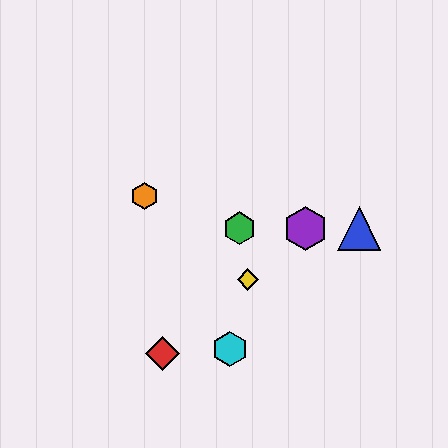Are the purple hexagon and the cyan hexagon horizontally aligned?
No, the purple hexagon is at y≈228 and the cyan hexagon is at y≈349.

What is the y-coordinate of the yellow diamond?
The yellow diamond is at y≈279.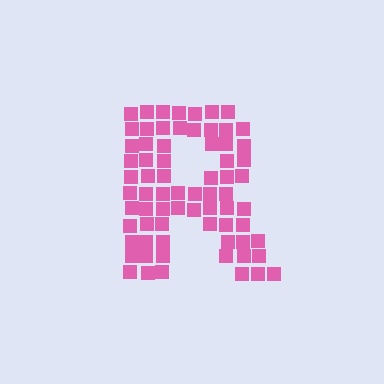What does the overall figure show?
The overall figure shows the letter R.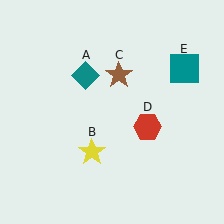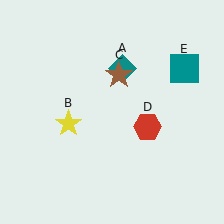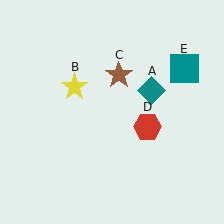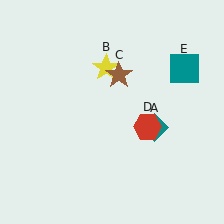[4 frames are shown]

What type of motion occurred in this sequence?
The teal diamond (object A), yellow star (object B) rotated clockwise around the center of the scene.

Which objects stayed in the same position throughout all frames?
Brown star (object C) and red hexagon (object D) and teal square (object E) remained stationary.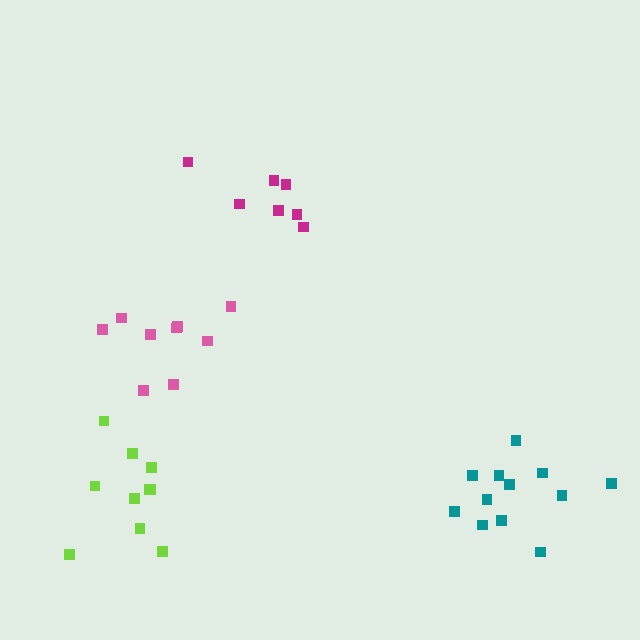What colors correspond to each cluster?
The clusters are colored: magenta, teal, lime, pink.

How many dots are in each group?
Group 1: 7 dots, Group 2: 12 dots, Group 3: 10 dots, Group 4: 9 dots (38 total).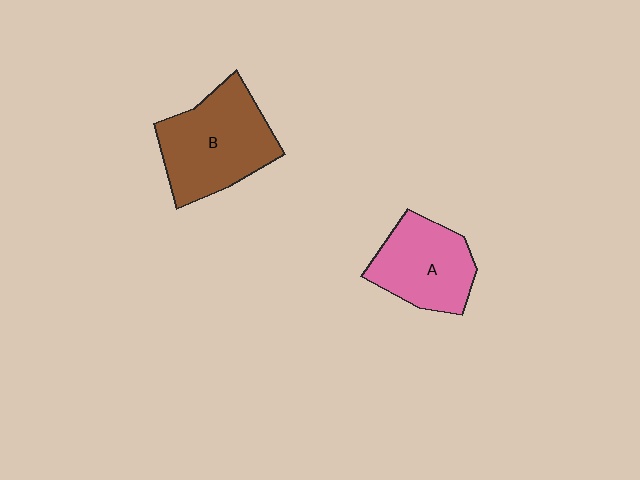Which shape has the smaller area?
Shape A (pink).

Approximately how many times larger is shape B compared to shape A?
Approximately 1.3 times.